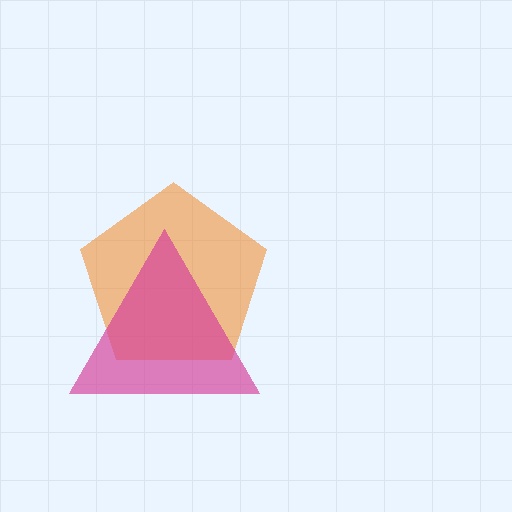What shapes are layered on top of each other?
The layered shapes are: an orange pentagon, a magenta triangle.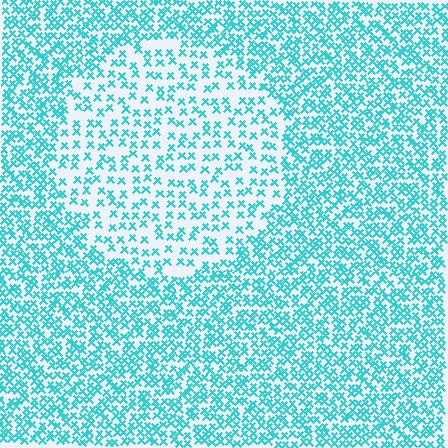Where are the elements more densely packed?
The elements are more densely packed outside the circle boundary.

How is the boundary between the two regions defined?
The boundary is defined by a change in element density (approximately 2.1x ratio). All elements are the same color, size, and shape.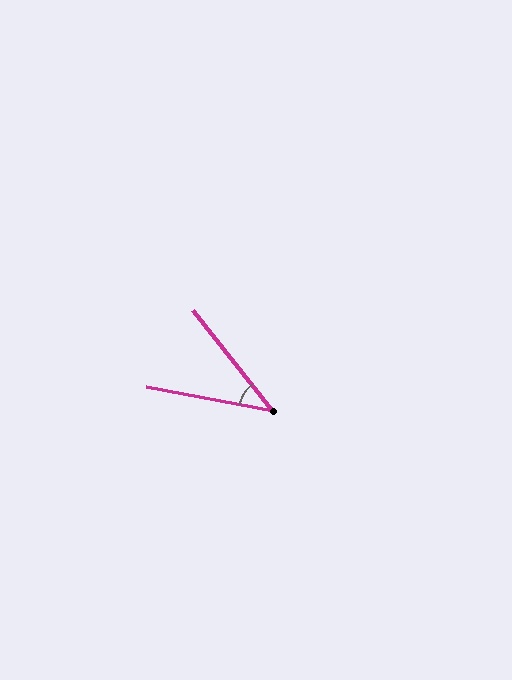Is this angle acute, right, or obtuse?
It is acute.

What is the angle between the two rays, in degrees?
Approximately 41 degrees.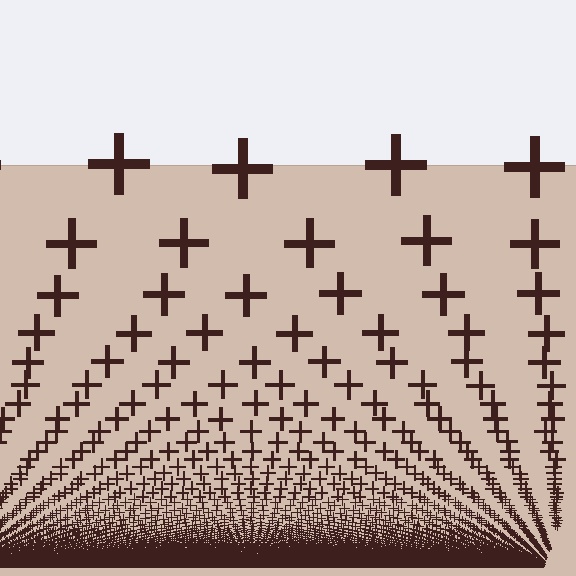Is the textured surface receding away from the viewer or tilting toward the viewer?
The surface appears to tilt toward the viewer. Texture elements get larger and sparser toward the top.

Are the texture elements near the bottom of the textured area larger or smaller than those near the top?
Smaller. The gradient is inverted — elements near the bottom are smaller and denser.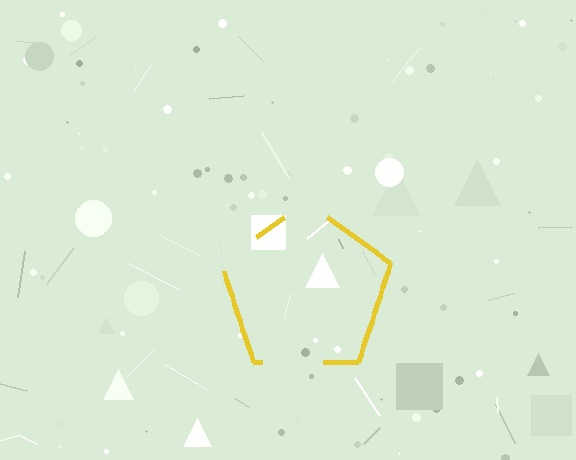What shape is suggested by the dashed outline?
The dashed outline suggests a pentagon.